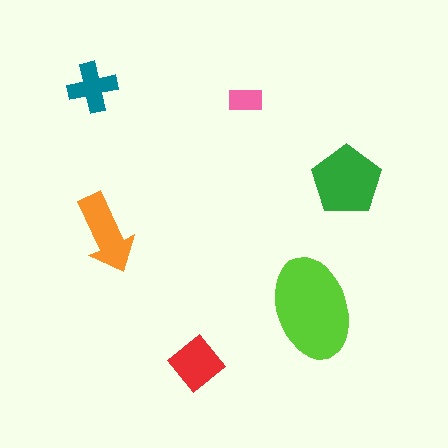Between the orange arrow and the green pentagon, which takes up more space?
The green pentagon.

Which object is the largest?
The lime ellipse.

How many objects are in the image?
There are 6 objects in the image.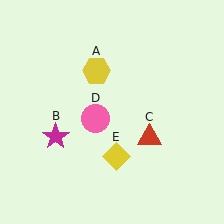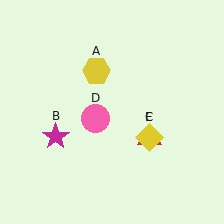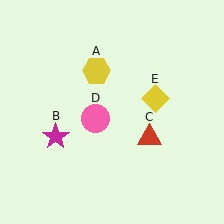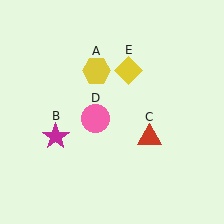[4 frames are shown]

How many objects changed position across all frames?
1 object changed position: yellow diamond (object E).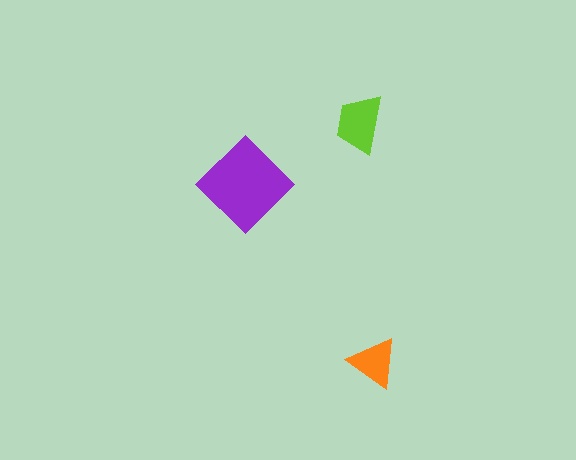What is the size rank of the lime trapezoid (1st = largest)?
2nd.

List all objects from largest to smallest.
The purple diamond, the lime trapezoid, the orange triangle.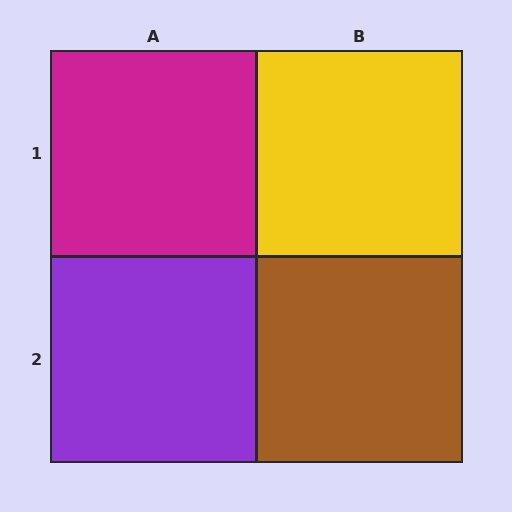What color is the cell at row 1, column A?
Magenta.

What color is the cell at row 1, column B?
Yellow.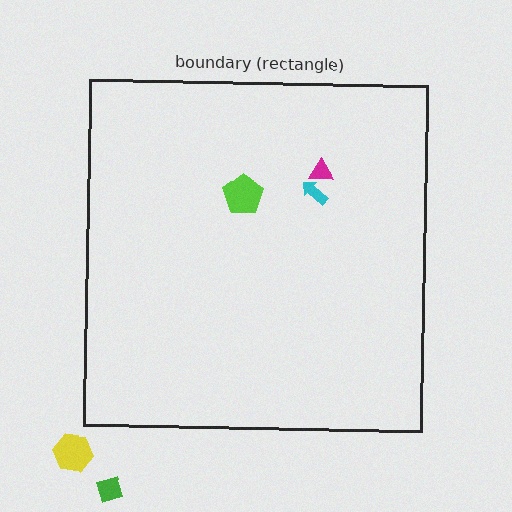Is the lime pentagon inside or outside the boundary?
Inside.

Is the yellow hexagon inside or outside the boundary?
Outside.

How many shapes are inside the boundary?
3 inside, 2 outside.